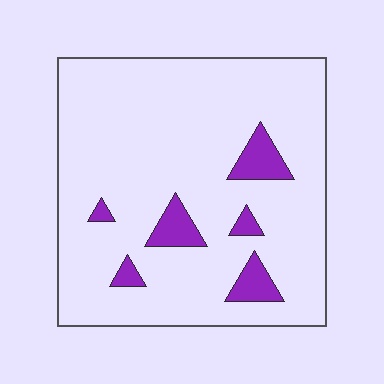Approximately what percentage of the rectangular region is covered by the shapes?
Approximately 10%.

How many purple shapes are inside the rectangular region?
6.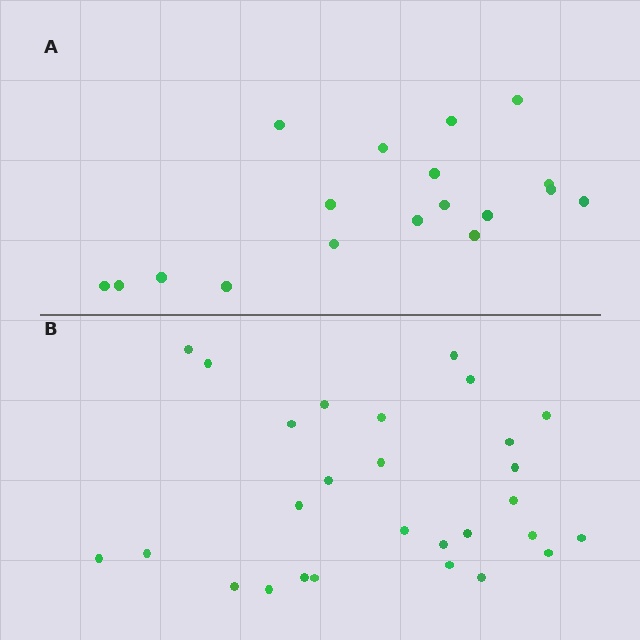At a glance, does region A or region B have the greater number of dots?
Region B (the bottom region) has more dots.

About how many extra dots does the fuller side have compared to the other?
Region B has roughly 10 or so more dots than region A.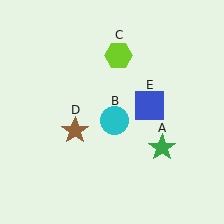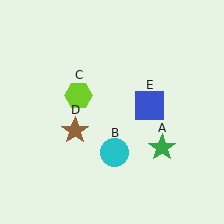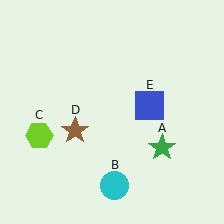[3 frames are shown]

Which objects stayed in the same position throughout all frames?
Green star (object A) and brown star (object D) and blue square (object E) remained stationary.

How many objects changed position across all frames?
2 objects changed position: cyan circle (object B), lime hexagon (object C).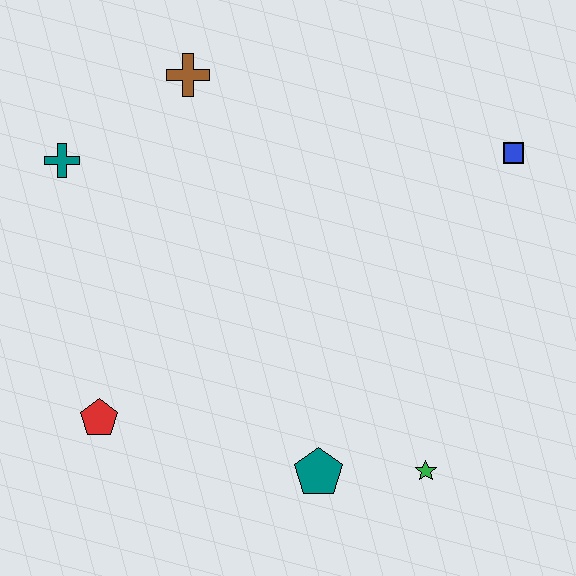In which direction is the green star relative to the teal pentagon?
The green star is to the right of the teal pentagon.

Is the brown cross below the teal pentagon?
No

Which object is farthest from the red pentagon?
The blue square is farthest from the red pentagon.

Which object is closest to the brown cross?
The teal cross is closest to the brown cross.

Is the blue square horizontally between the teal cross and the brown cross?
No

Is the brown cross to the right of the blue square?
No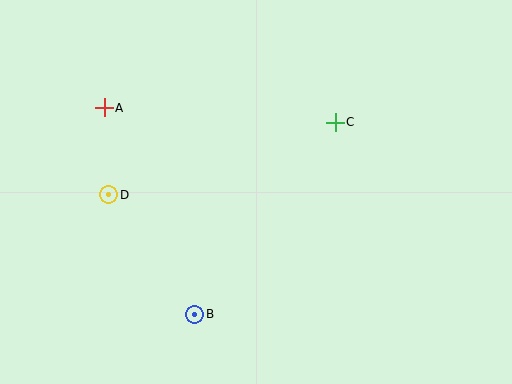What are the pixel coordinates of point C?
Point C is at (335, 122).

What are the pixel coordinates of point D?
Point D is at (109, 195).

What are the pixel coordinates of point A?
Point A is at (104, 108).